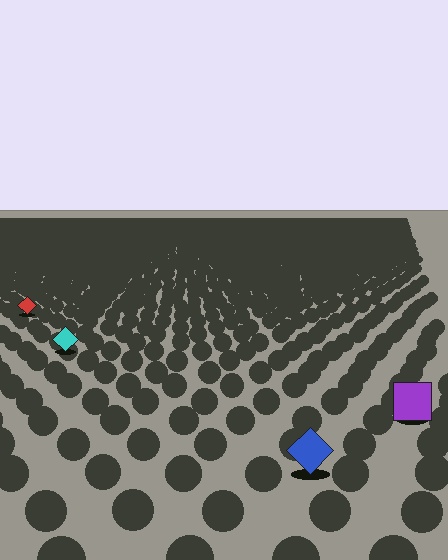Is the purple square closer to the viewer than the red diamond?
Yes. The purple square is closer — you can tell from the texture gradient: the ground texture is coarser near it.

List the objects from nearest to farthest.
From nearest to farthest: the blue diamond, the purple square, the cyan diamond, the red diamond.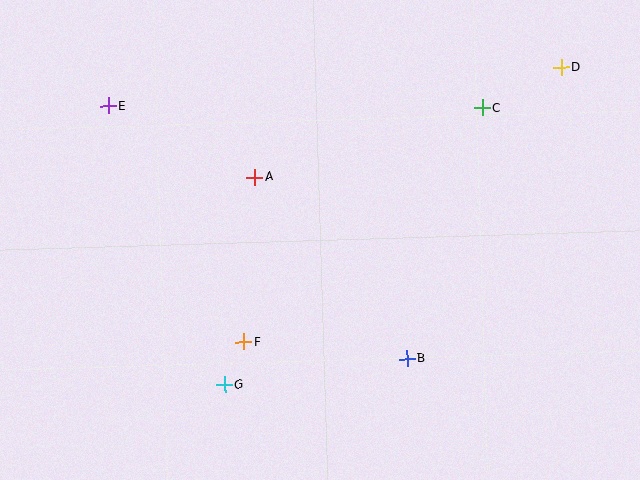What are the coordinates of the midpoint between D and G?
The midpoint between D and G is at (393, 226).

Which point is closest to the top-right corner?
Point D is closest to the top-right corner.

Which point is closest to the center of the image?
Point A at (255, 177) is closest to the center.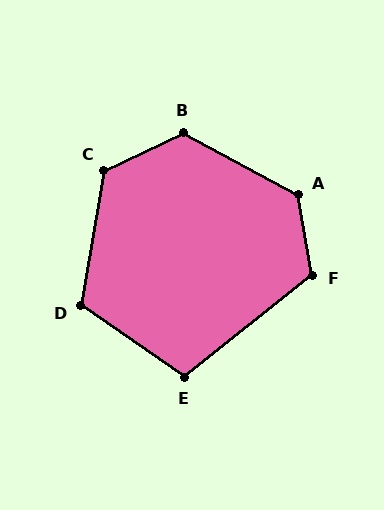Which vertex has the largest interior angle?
A, at approximately 128 degrees.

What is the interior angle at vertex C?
Approximately 125 degrees (obtuse).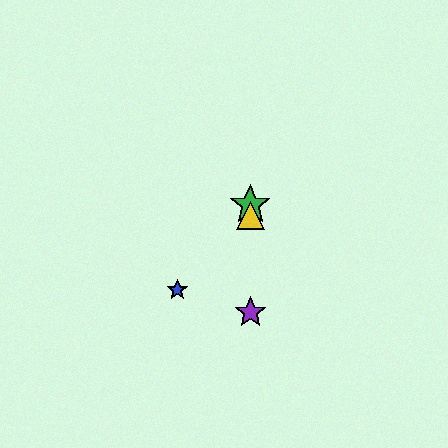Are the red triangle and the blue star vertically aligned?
No, the red triangle is at x≈250 and the blue star is at x≈177.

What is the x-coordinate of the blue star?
The blue star is at x≈177.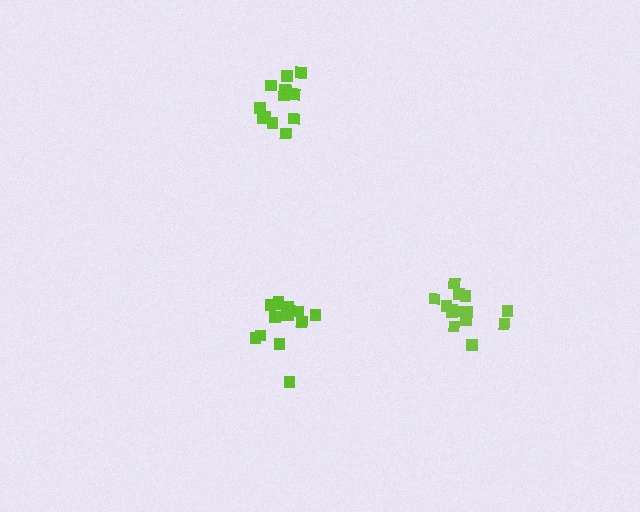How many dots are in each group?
Group 1: 13 dots, Group 2: 14 dots, Group 3: 14 dots (41 total).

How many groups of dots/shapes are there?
There are 3 groups.